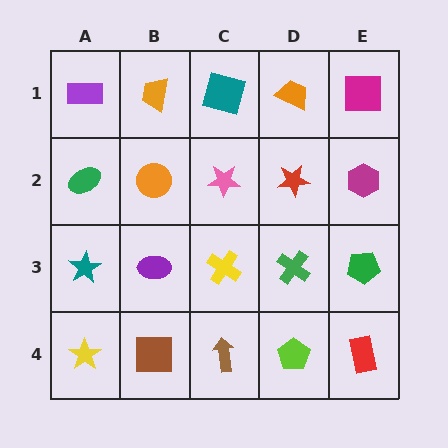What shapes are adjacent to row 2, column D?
An orange trapezoid (row 1, column D), a green cross (row 3, column D), a pink star (row 2, column C), a magenta hexagon (row 2, column E).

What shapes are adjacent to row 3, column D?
A red star (row 2, column D), a lime pentagon (row 4, column D), a yellow cross (row 3, column C), a green pentagon (row 3, column E).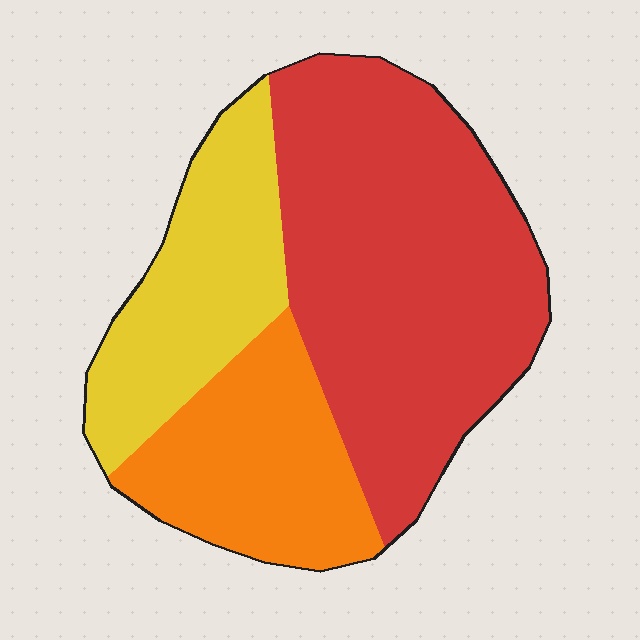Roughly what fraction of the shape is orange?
Orange covers 24% of the shape.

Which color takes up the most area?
Red, at roughly 55%.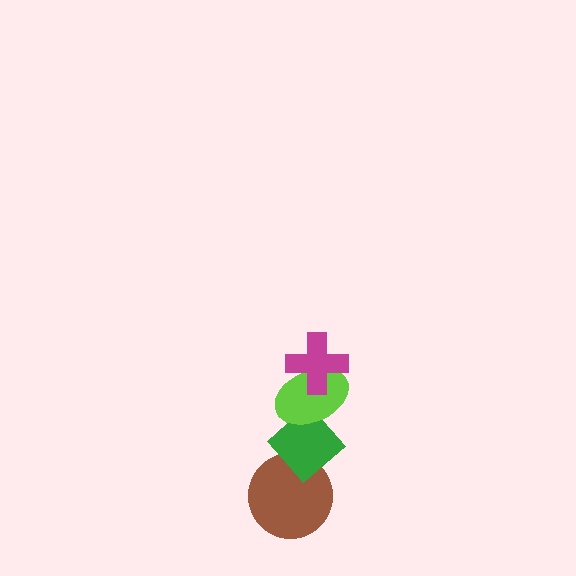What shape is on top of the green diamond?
The lime ellipse is on top of the green diamond.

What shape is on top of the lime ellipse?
The magenta cross is on top of the lime ellipse.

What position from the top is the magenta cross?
The magenta cross is 1st from the top.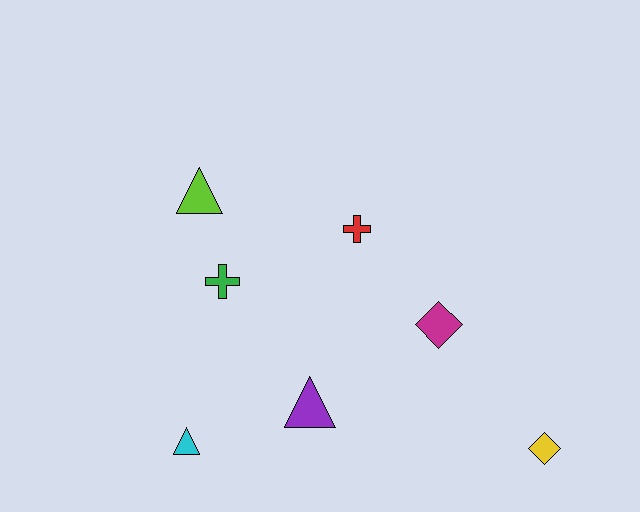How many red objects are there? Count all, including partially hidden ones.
There is 1 red object.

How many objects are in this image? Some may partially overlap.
There are 7 objects.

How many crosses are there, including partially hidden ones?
There are 2 crosses.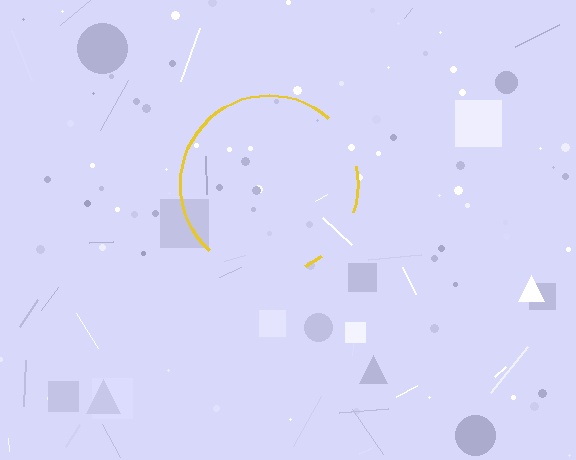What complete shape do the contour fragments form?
The contour fragments form a circle.